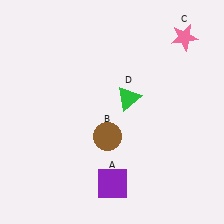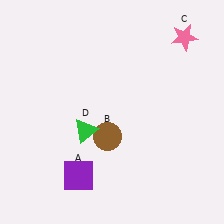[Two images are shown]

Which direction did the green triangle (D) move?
The green triangle (D) moved left.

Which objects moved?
The objects that moved are: the purple square (A), the green triangle (D).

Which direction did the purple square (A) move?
The purple square (A) moved left.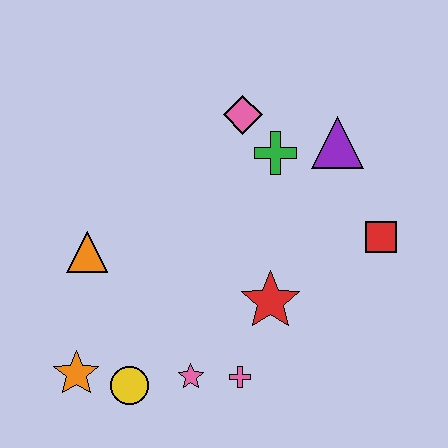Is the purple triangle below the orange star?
No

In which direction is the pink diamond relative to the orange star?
The pink diamond is above the orange star.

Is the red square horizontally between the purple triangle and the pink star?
No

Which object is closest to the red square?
The purple triangle is closest to the red square.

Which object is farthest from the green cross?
The orange star is farthest from the green cross.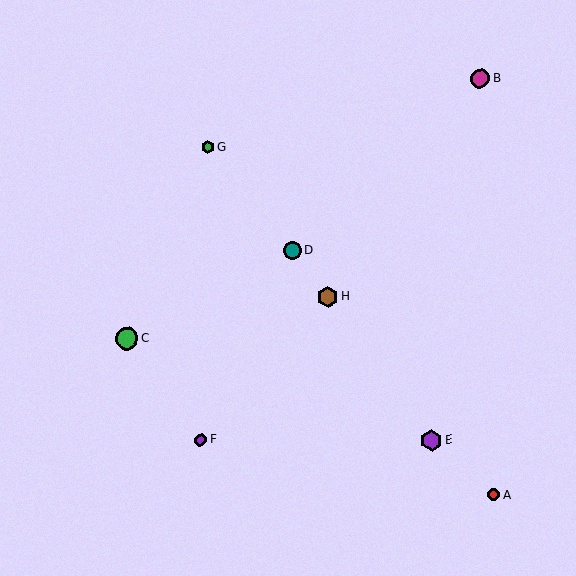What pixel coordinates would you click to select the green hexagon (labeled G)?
Click at (208, 147) to select the green hexagon G.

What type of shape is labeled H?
Shape H is a brown hexagon.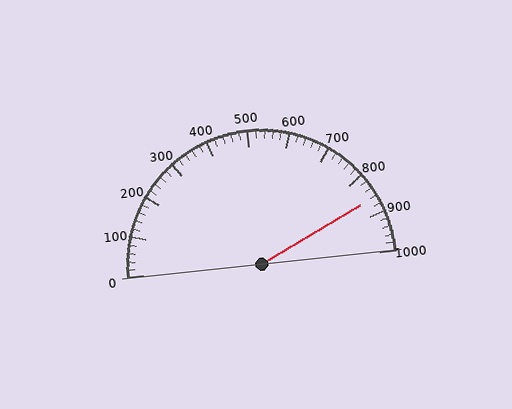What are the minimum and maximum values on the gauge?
The gauge ranges from 0 to 1000.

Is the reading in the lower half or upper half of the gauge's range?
The reading is in the upper half of the range (0 to 1000).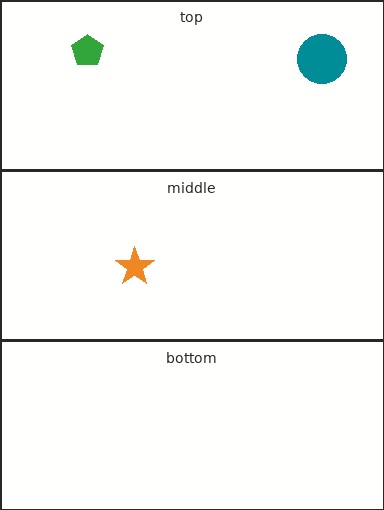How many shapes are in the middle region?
1.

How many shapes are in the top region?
2.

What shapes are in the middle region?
The orange star.